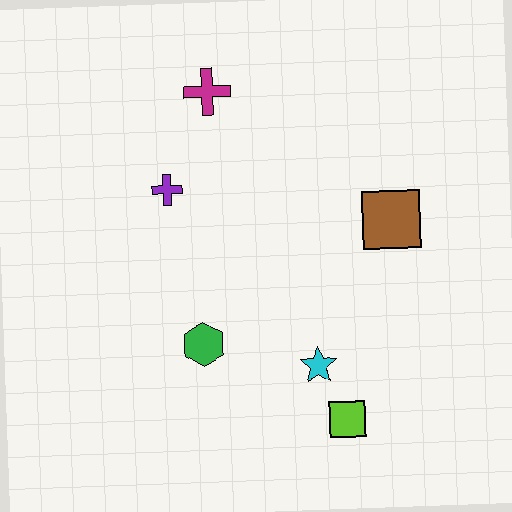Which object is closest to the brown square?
The cyan star is closest to the brown square.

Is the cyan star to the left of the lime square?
Yes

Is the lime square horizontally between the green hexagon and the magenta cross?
No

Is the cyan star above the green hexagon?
No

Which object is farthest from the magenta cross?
The lime square is farthest from the magenta cross.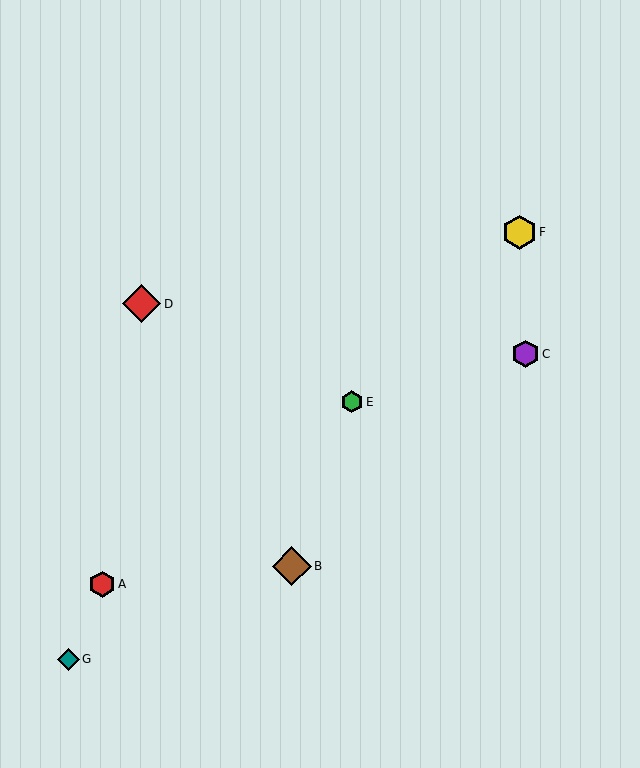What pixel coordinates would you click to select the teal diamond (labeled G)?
Click at (68, 659) to select the teal diamond G.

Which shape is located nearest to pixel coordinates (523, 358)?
The purple hexagon (labeled C) at (525, 354) is nearest to that location.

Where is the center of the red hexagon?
The center of the red hexagon is at (102, 584).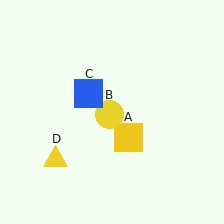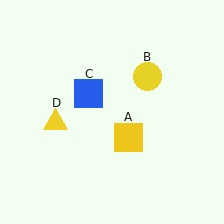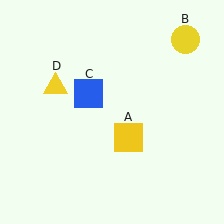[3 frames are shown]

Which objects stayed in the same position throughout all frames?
Yellow square (object A) and blue square (object C) remained stationary.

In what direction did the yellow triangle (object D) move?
The yellow triangle (object D) moved up.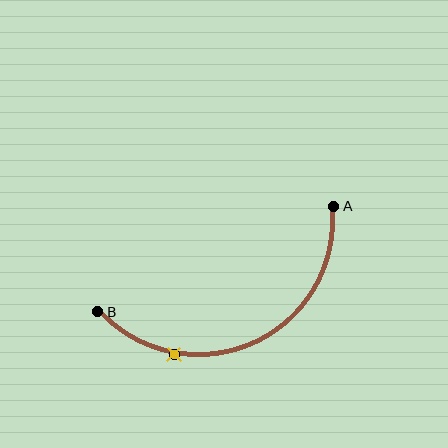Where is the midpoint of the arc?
The arc midpoint is the point on the curve farthest from the straight line joining A and B. It sits below that line.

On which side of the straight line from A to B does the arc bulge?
The arc bulges below the straight line connecting A and B.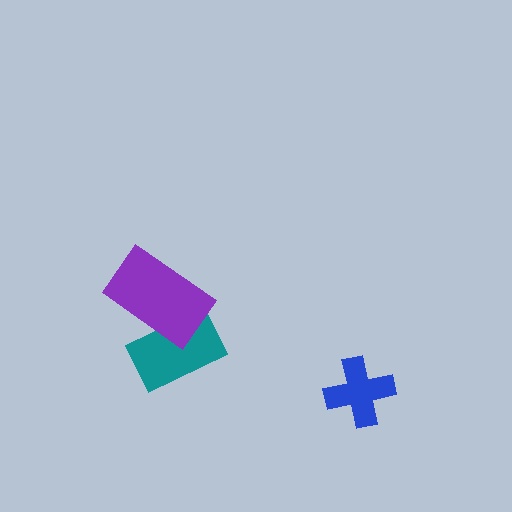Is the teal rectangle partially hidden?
Yes, it is partially covered by another shape.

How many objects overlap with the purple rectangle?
1 object overlaps with the purple rectangle.